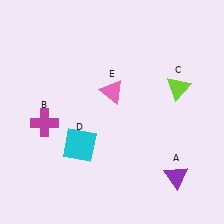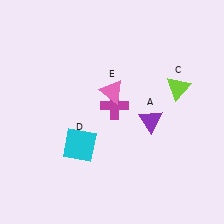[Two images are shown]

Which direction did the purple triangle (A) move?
The purple triangle (A) moved up.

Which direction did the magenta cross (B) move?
The magenta cross (B) moved right.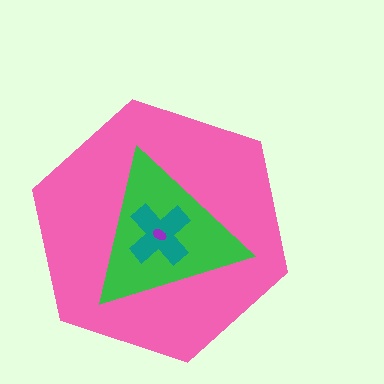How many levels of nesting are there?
4.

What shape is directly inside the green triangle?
The teal cross.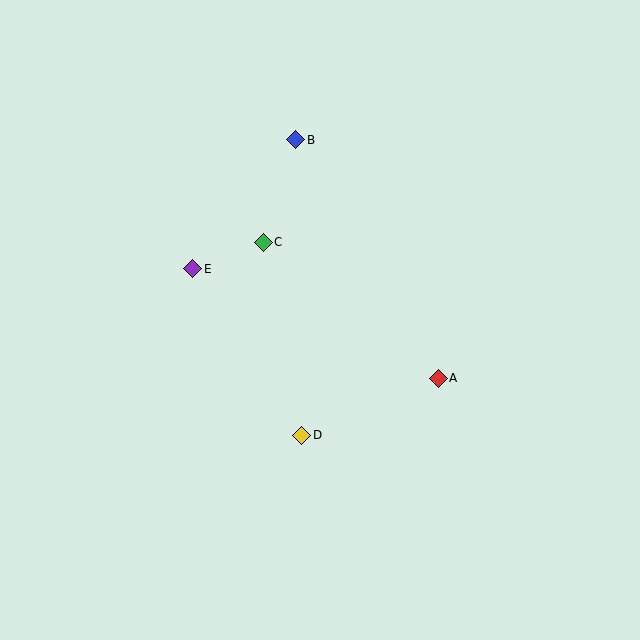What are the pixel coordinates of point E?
Point E is at (193, 269).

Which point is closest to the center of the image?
Point C at (263, 242) is closest to the center.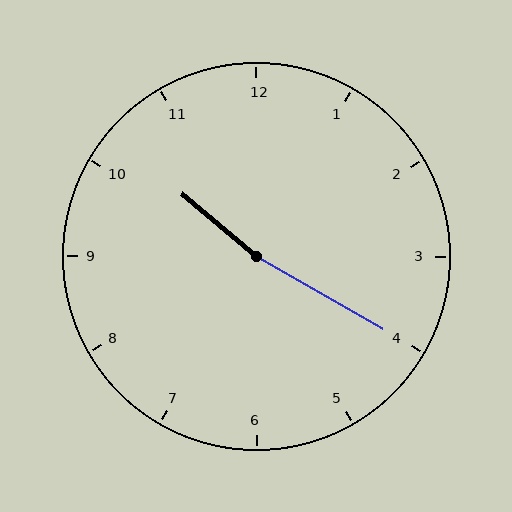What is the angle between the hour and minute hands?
Approximately 170 degrees.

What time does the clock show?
10:20.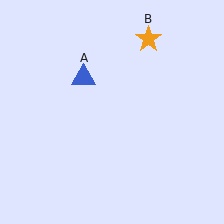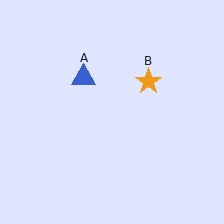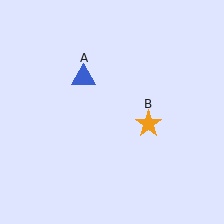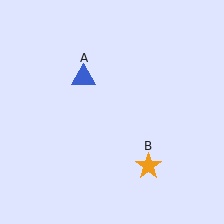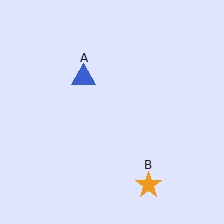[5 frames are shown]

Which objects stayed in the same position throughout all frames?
Blue triangle (object A) remained stationary.